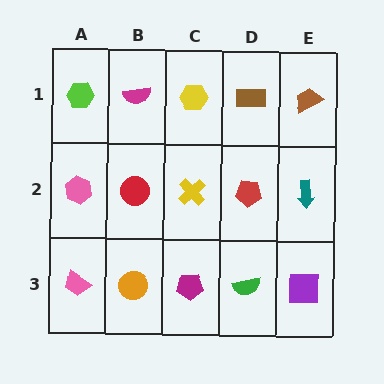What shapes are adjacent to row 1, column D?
A red pentagon (row 2, column D), a yellow hexagon (row 1, column C), a brown trapezoid (row 1, column E).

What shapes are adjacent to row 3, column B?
A red circle (row 2, column B), a pink trapezoid (row 3, column A), a magenta pentagon (row 3, column C).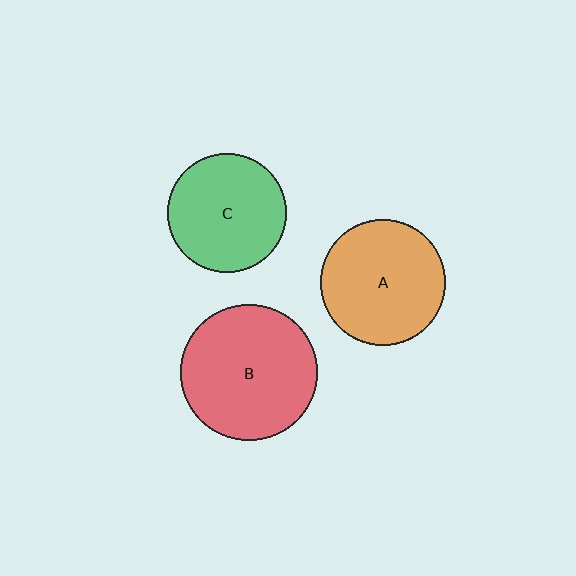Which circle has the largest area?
Circle B (red).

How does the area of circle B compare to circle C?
Approximately 1.3 times.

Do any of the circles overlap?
No, none of the circles overlap.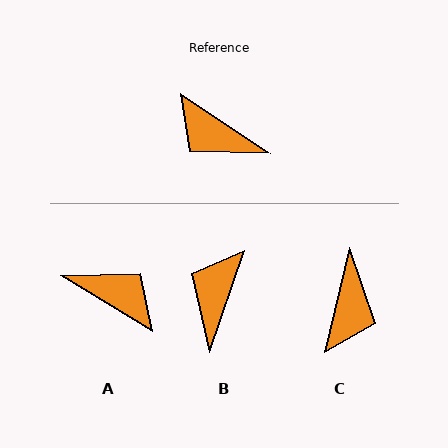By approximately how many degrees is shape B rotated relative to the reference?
Approximately 75 degrees clockwise.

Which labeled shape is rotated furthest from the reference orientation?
A, about 177 degrees away.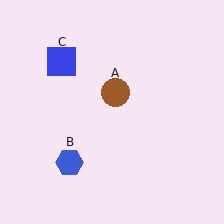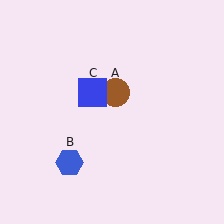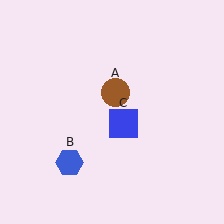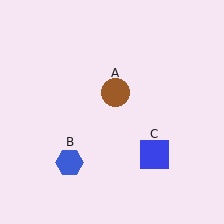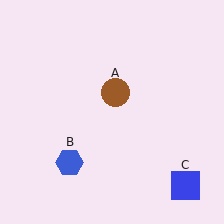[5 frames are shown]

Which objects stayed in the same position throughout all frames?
Brown circle (object A) and blue hexagon (object B) remained stationary.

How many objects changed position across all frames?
1 object changed position: blue square (object C).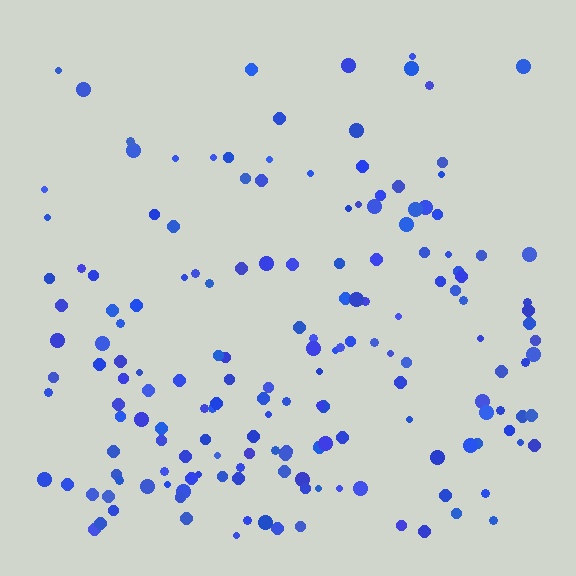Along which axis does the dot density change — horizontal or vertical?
Vertical.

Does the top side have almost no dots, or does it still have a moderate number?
Still a moderate number, just noticeably fewer than the bottom.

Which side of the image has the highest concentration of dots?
The bottom.